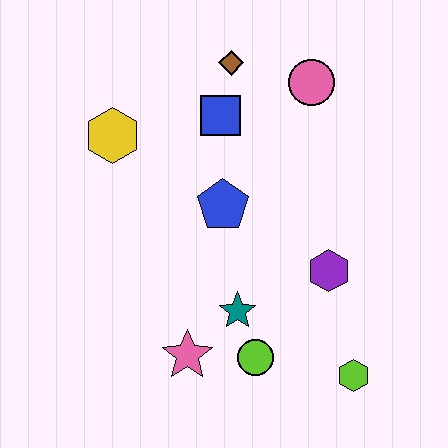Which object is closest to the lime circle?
The teal star is closest to the lime circle.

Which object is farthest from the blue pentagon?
The lime hexagon is farthest from the blue pentagon.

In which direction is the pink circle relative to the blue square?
The pink circle is to the right of the blue square.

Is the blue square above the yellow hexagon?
Yes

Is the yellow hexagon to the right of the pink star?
No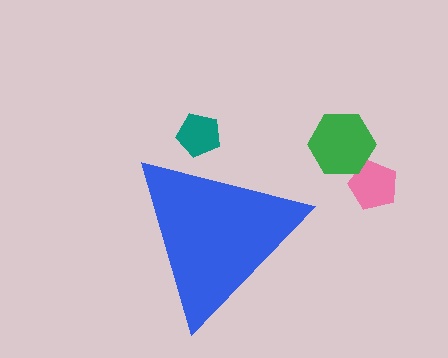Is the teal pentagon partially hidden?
Yes, the teal pentagon is partially hidden behind the blue triangle.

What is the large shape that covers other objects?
A blue triangle.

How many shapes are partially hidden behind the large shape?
1 shape is partially hidden.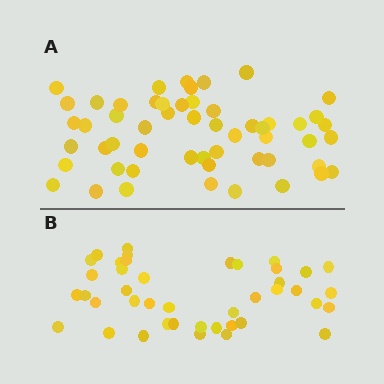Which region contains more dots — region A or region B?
Region A (the top region) has more dots.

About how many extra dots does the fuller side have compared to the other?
Region A has roughly 12 or so more dots than region B.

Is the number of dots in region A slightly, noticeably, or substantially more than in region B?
Region A has noticeably more, but not dramatically so. The ratio is roughly 1.3 to 1.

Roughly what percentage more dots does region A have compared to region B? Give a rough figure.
About 30% more.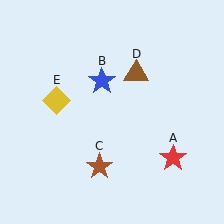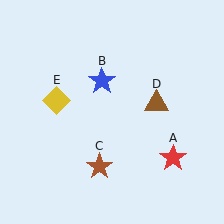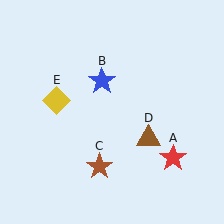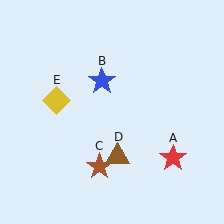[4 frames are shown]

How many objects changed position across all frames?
1 object changed position: brown triangle (object D).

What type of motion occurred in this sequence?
The brown triangle (object D) rotated clockwise around the center of the scene.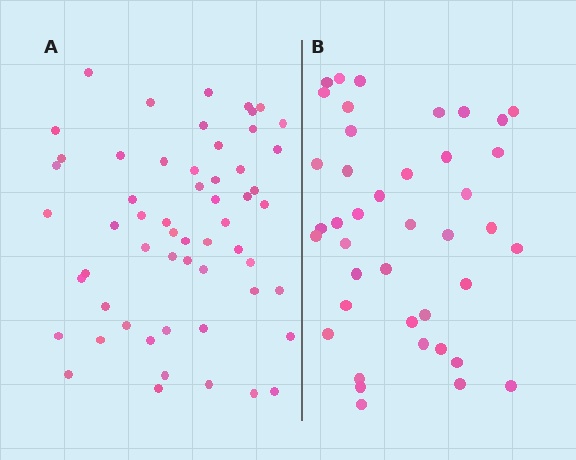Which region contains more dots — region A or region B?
Region A (the left region) has more dots.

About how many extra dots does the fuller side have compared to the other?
Region A has approximately 15 more dots than region B.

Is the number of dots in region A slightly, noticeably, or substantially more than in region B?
Region A has noticeably more, but not dramatically so. The ratio is roughly 1.4 to 1.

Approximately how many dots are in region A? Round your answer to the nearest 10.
About 60 dots. (The exact count is 57, which rounds to 60.)